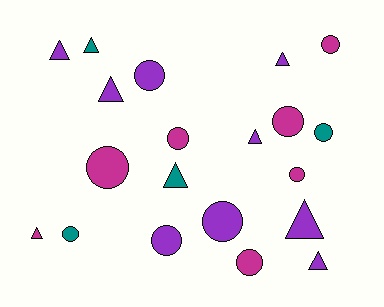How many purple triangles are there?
There are 6 purple triangles.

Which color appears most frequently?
Purple, with 9 objects.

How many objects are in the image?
There are 20 objects.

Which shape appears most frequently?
Circle, with 11 objects.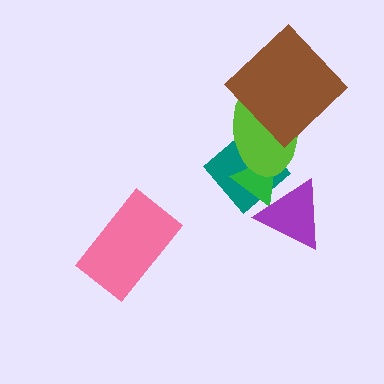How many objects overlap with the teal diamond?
3 objects overlap with the teal diamond.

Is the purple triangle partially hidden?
No, no other shape covers it.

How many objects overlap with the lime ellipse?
3 objects overlap with the lime ellipse.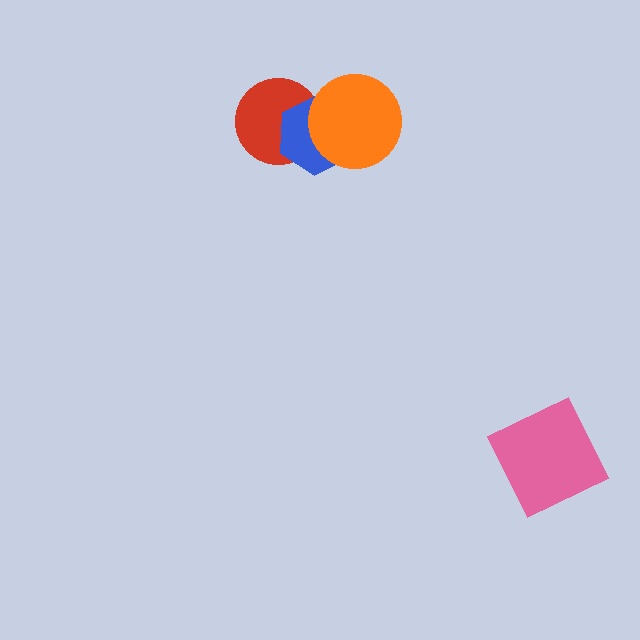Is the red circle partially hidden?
Yes, it is partially covered by another shape.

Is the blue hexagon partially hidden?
Yes, it is partially covered by another shape.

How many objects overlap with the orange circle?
2 objects overlap with the orange circle.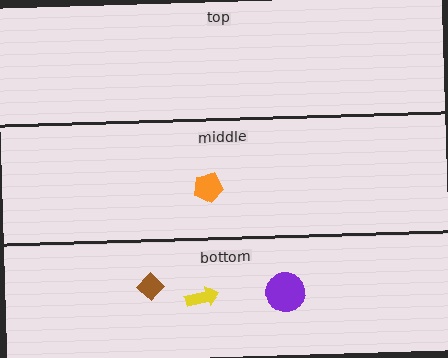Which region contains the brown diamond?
The bottom region.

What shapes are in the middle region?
The orange pentagon.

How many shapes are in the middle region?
1.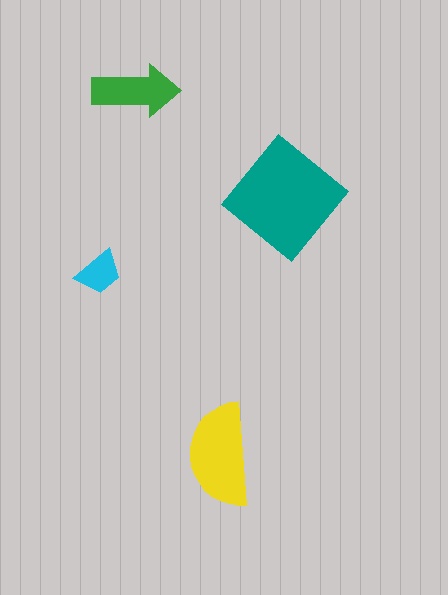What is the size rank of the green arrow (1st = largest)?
3rd.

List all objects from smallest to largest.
The cyan trapezoid, the green arrow, the yellow semicircle, the teal diamond.